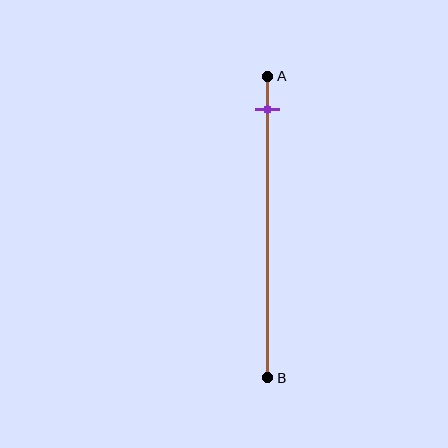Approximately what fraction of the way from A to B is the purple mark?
The purple mark is approximately 10% of the way from A to B.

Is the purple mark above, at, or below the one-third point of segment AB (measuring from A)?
The purple mark is above the one-third point of segment AB.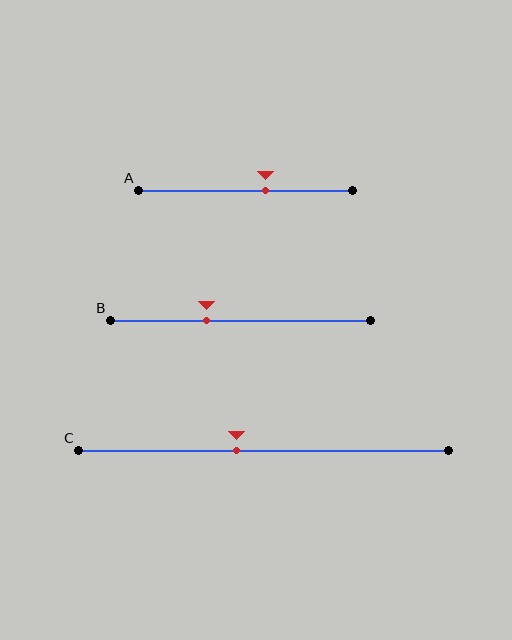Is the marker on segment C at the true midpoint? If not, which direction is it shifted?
No, the marker on segment C is shifted to the left by about 7% of the segment length.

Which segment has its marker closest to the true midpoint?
Segment C has its marker closest to the true midpoint.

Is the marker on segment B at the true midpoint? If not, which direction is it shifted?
No, the marker on segment B is shifted to the left by about 13% of the segment length.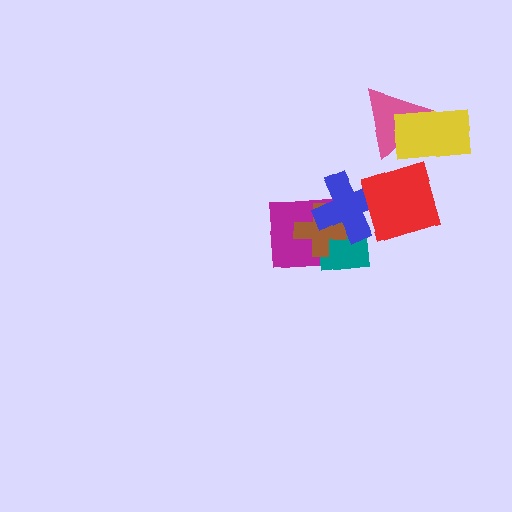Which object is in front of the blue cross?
The red diamond is in front of the blue cross.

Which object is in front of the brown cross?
The blue cross is in front of the brown cross.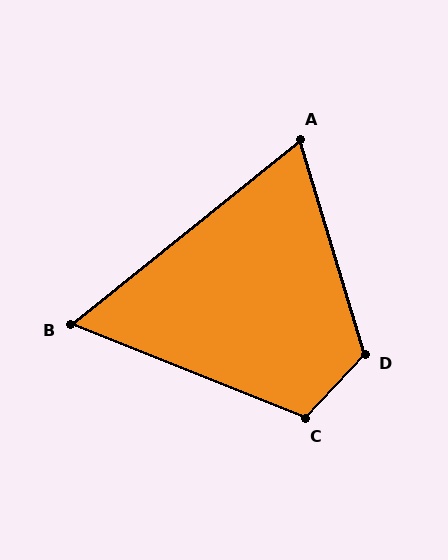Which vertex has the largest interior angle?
D, at approximately 120 degrees.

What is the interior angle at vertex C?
Approximately 112 degrees (obtuse).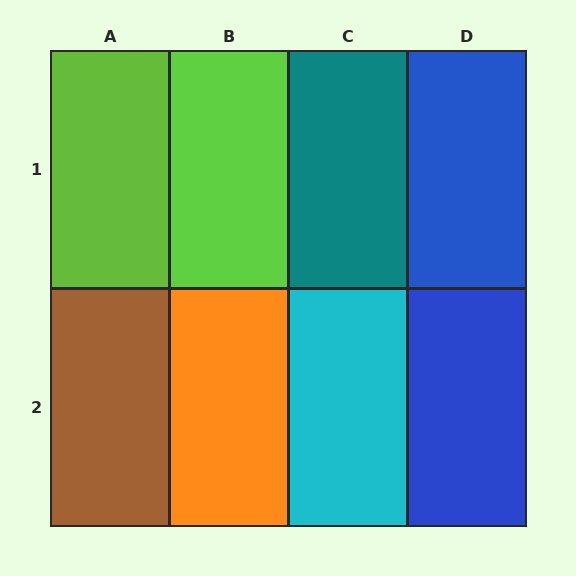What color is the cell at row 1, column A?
Lime.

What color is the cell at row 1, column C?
Teal.